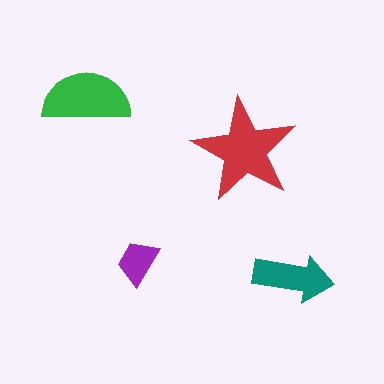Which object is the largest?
The red star.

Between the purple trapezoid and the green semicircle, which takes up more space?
The green semicircle.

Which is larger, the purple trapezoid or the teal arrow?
The teal arrow.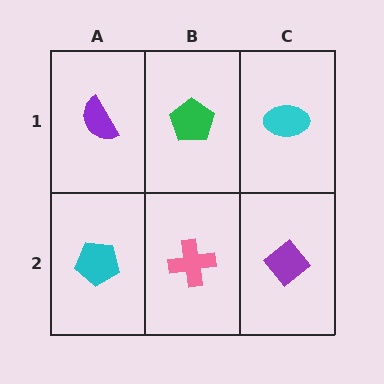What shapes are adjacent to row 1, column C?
A purple diamond (row 2, column C), a green pentagon (row 1, column B).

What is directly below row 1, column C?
A purple diamond.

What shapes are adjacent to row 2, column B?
A green pentagon (row 1, column B), a cyan pentagon (row 2, column A), a purple diamond (row 2, column C).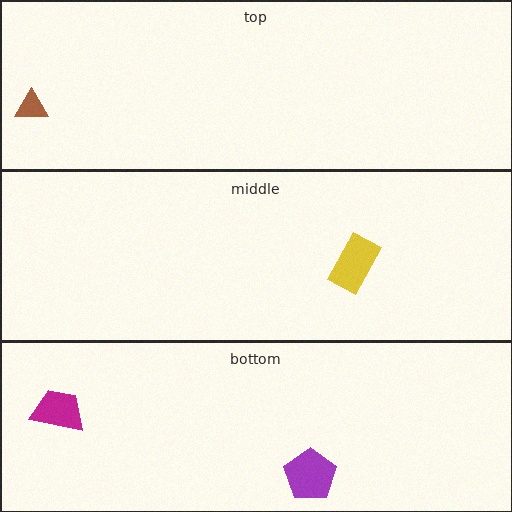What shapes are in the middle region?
The yellow rectangle.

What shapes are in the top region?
The brown triangle.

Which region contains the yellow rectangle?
The middle region.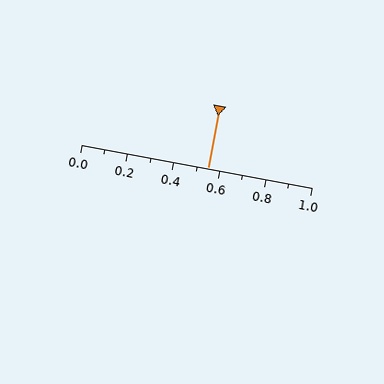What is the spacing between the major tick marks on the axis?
The major ticks are spaced 0.2 apart.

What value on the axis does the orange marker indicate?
The marker indicates approximately 0.55.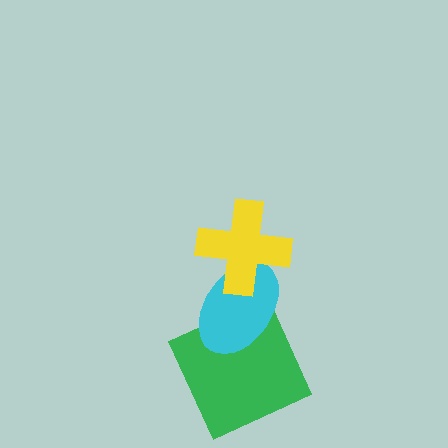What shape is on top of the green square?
The cyan ellipse is on top of the green square.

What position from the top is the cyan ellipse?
The cyan ellipse is 2nd from the top.